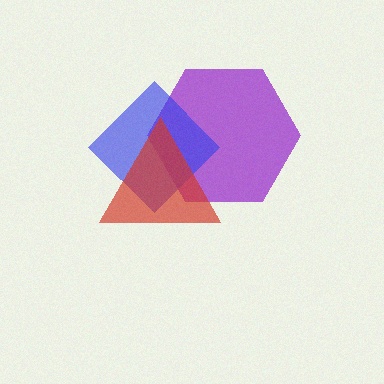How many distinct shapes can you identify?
There are 3 distinct shapes: a purple hexagon, a blue diamond, a red triangle.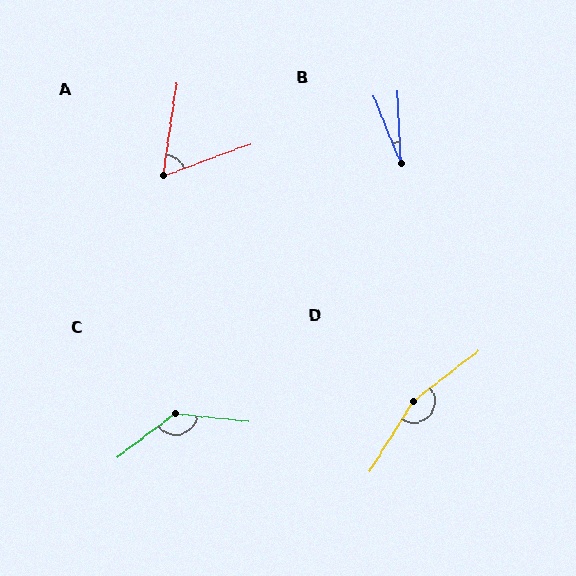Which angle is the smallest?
B, at approximately 19 degrees.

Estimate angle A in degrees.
Approximately 61 degrees.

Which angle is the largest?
D, at approximately 159 degrees.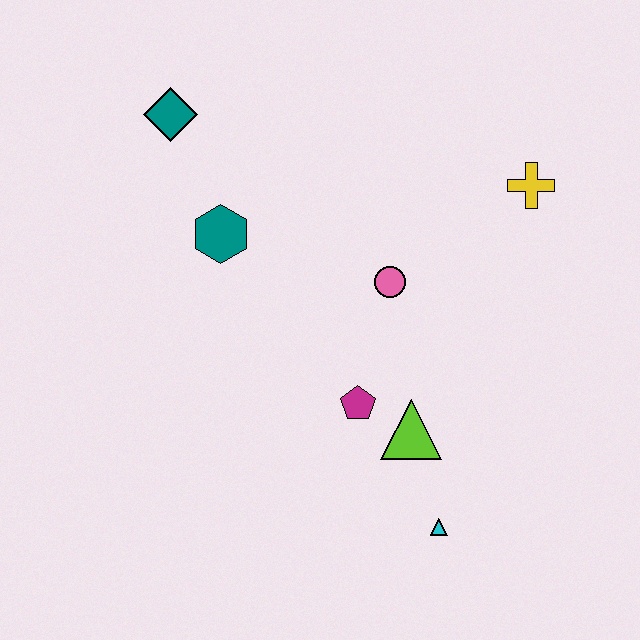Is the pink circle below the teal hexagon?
Yes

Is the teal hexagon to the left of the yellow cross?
Yes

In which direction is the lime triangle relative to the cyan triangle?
The lime triangle is above the cyan triangle.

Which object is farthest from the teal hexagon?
The cyan triangle is farthest from the teal hexagon.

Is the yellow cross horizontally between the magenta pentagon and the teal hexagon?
No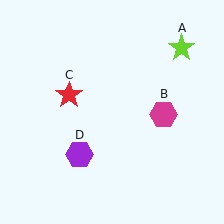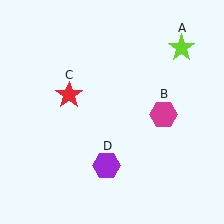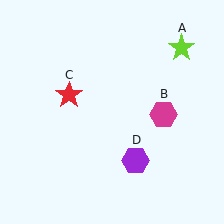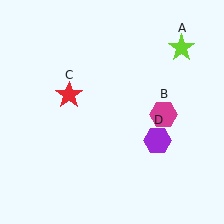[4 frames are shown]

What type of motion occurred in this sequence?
The purple hexagon (object D) rotated counterclockwise around the center of the scene.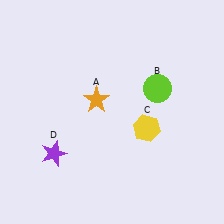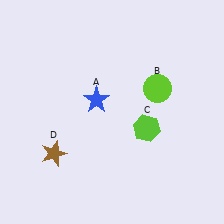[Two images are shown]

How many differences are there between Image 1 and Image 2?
There are 3 differences between the two images.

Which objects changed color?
A changed from orange to blue. C changed from yellow to lime. D changed from purple to brown.